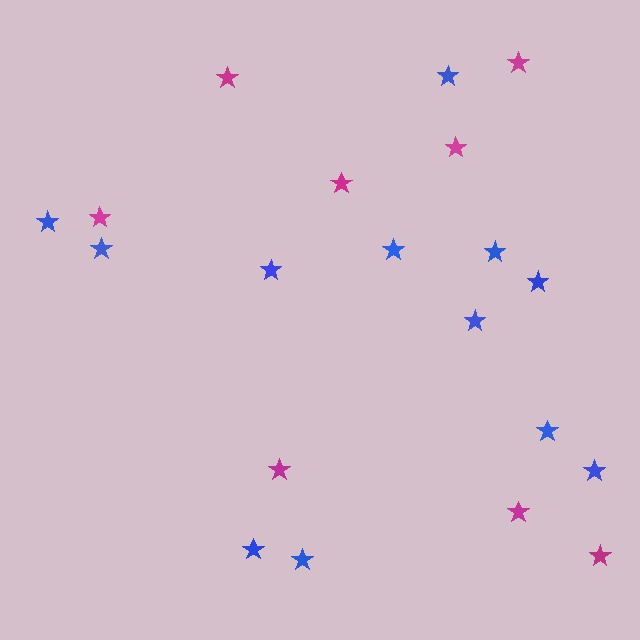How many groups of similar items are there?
There are 2 groups: one group of magenta stars (8) and one group of blue stars (12).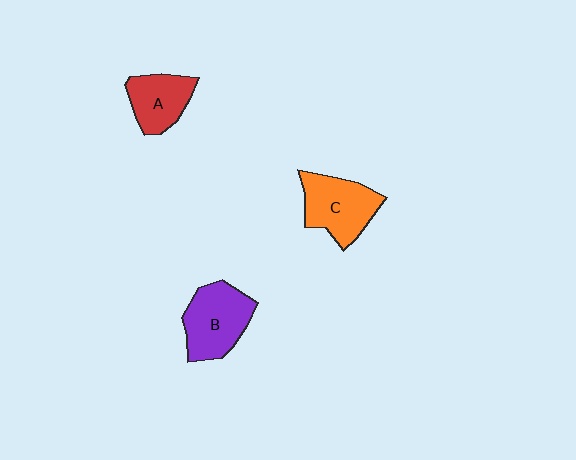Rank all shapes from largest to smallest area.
From largest to smallest: B (purple), C (orange), A (red).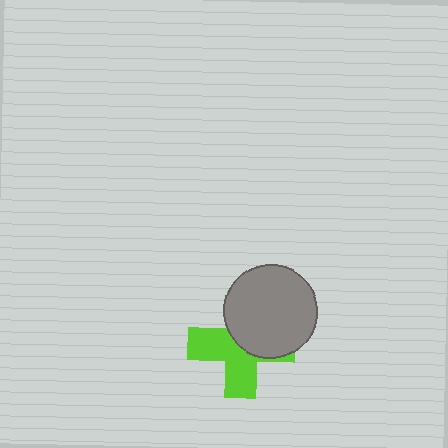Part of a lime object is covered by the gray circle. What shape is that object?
It is a cross.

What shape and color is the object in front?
The object in front is a gray circle.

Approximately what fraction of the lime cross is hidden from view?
Roughly 47% of the lime cross is hidden behind the gray circle.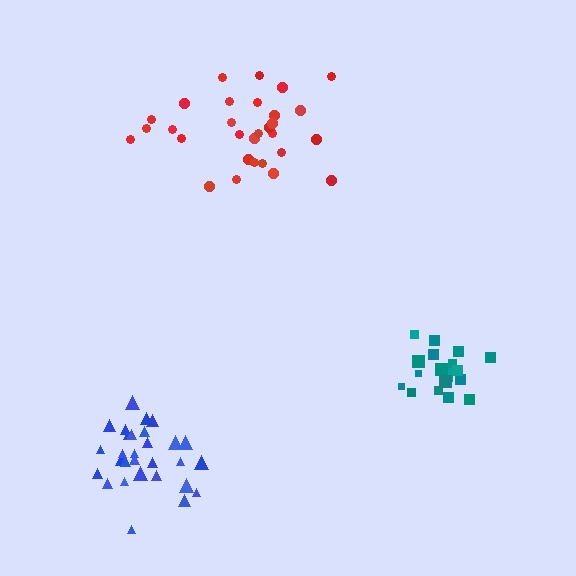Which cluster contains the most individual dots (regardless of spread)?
Blue (30).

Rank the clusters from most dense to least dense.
blue, teal, red.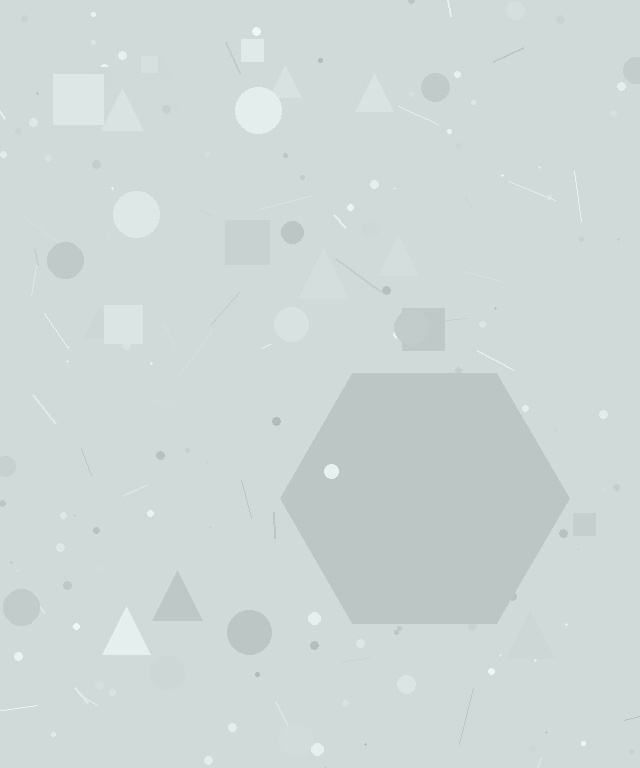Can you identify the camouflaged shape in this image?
The camouflaged shape is a hexagon.